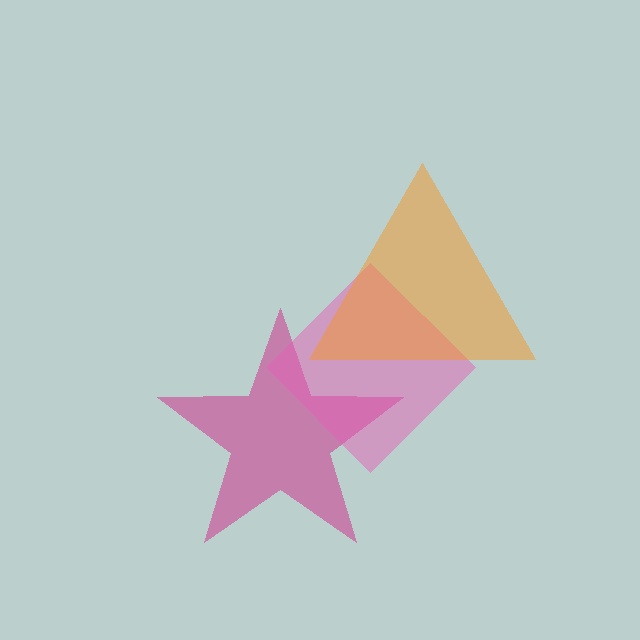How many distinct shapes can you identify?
There are 3 distinct shapes: a magenta star, a pink diamond, an orange triangle.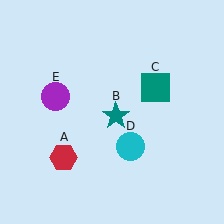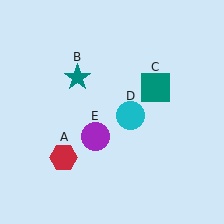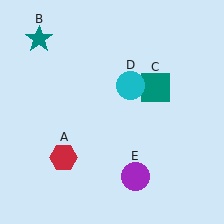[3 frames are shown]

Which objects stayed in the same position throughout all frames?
Red hexagon (object A) and teal square (object C) remained stationary.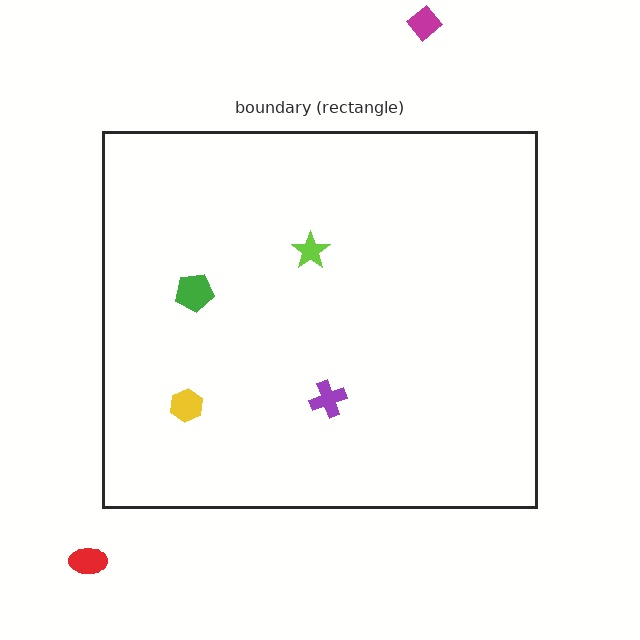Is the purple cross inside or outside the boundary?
Inside.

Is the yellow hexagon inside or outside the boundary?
Inside.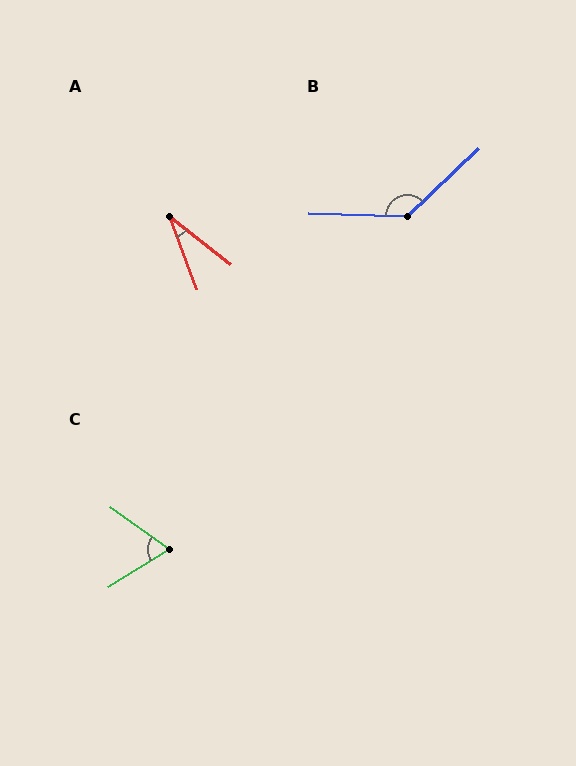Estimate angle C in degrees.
Approximately 67 degrees.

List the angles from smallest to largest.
A (32°), C (67°), B (134°).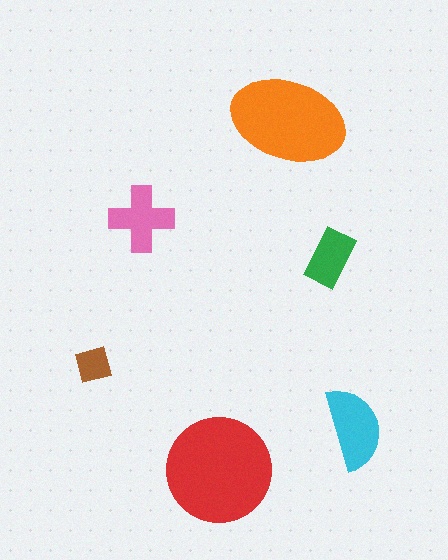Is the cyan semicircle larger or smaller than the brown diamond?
Larger.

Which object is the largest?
The red circle.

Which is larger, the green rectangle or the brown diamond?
The green rectangle.